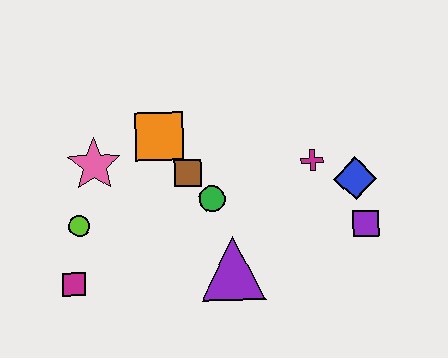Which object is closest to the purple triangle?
The green circle is closest to the purple triangle.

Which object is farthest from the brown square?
The purple square is farthest from the brown square.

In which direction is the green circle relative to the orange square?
The green circle is below the orange square.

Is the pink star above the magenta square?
Yes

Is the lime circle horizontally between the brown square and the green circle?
No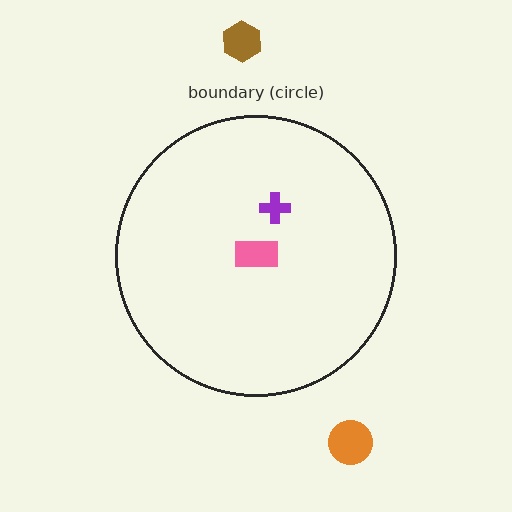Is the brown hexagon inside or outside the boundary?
Outside.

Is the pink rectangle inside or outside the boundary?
Inside.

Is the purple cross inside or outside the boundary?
Inside.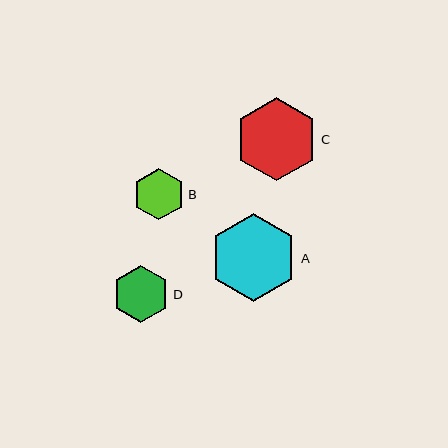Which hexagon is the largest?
Hexagon A is the largest with a size of approximately 88 pixels.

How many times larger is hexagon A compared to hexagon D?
Hexagon A is approximately 1.5 times the size of hexagon D.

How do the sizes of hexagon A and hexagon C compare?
Hexagon A and hexagon C are approximately the same size.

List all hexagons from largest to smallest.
From largest to smallest: A, C, D, B.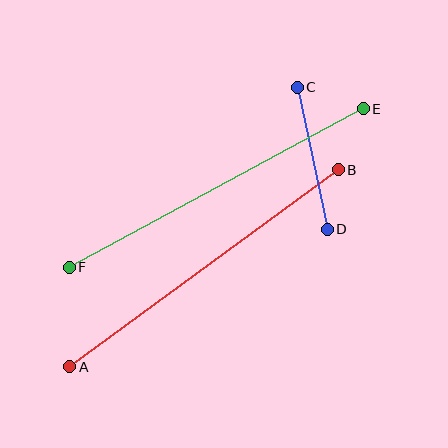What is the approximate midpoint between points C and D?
The midpoint is at approximately (312, 158) pixels.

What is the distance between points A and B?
The distance is approximately 333 pixels.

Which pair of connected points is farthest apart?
Points E and F are farthest apart.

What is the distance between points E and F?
The distance is approximately 334 pixels.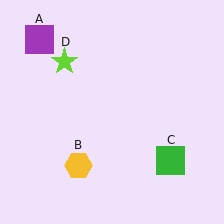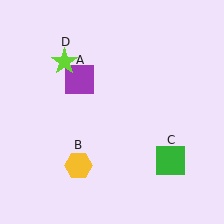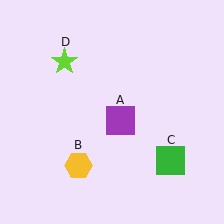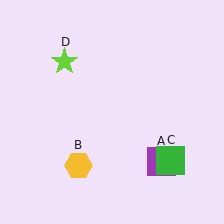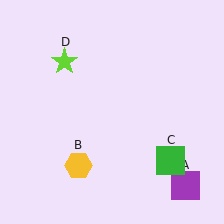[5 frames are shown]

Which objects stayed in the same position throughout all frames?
Yellow hexagon (object B) and green square (object C) and lime star (object D) remained stationary.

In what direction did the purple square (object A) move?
The purple square (object A) moved down and to the right.